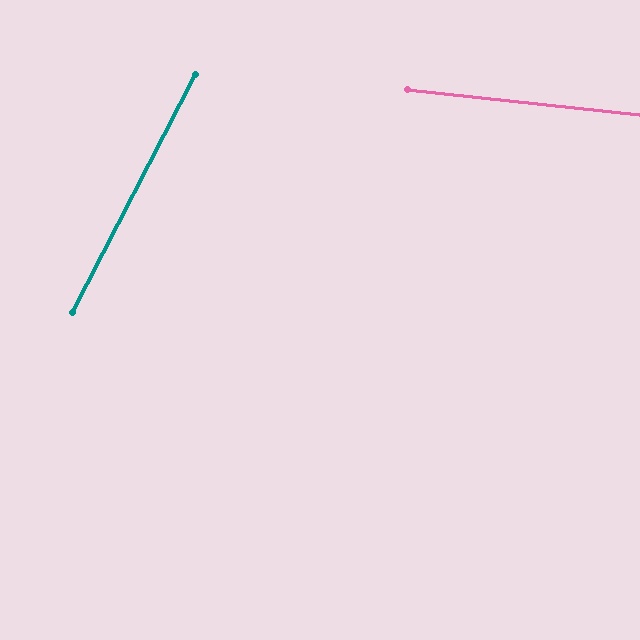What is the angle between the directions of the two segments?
Approximately 69 degrees.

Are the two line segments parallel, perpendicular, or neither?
Neither parallel nor perpendicular — they differ by about 69°.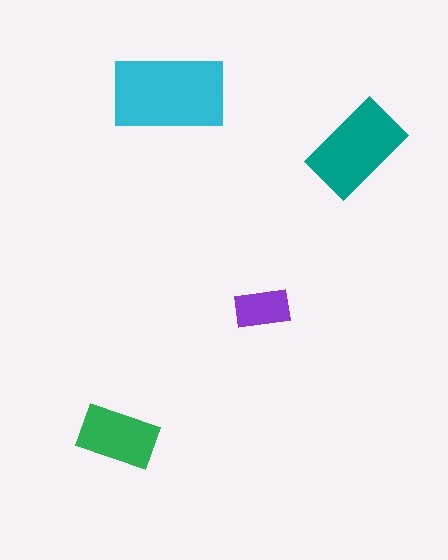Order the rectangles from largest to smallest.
the cyan one, the teal one, the green one, the purple one.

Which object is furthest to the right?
The teal rectangle is rightmost.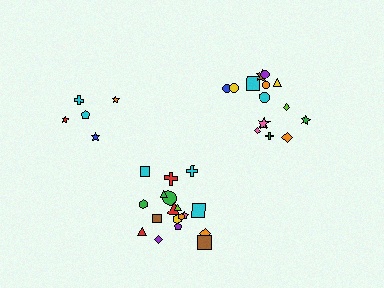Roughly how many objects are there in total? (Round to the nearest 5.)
Roughly 40 objects in total.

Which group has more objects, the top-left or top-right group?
The top-right group.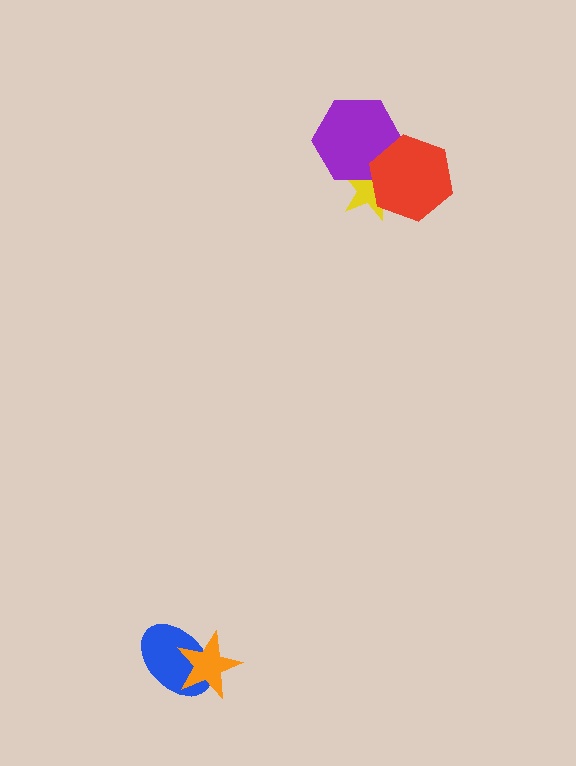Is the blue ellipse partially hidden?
Yes, it is partially covered by another shape.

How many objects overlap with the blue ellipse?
1 object overlaps with the blue ellipse.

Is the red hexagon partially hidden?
No, no other shape covers it.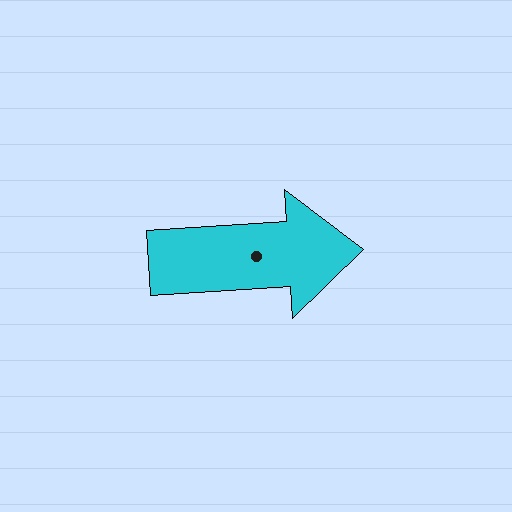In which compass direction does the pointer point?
East.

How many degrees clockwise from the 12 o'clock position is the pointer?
Approximately 86 degrees.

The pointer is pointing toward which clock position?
Roughly 3 o'clock.